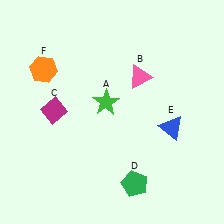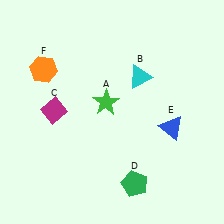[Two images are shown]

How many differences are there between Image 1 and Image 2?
There is 1 difference between the two images.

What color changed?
The triangle (B) changed from pink in Image 1 to cyan in Image 2.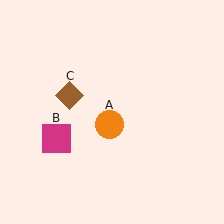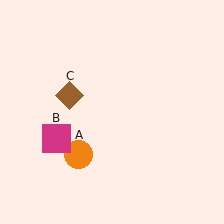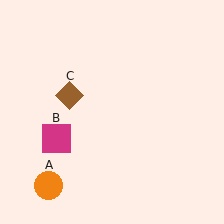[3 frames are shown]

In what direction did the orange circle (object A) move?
The orange circle (object A) moved down and to the left.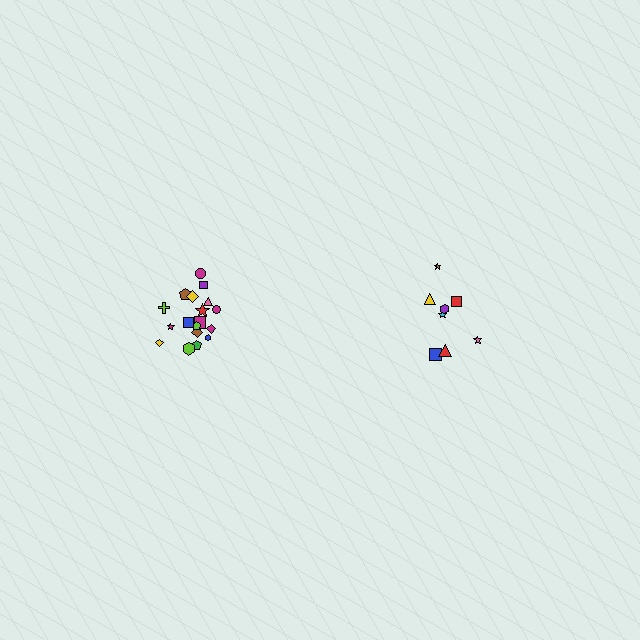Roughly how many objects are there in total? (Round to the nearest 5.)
Roughly 25 objects in total.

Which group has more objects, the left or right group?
The left group.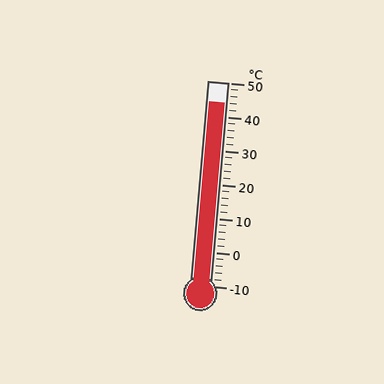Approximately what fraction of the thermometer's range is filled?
The thermometer is filled to approximately 90% of its range.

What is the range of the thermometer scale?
The thermometer scale ranges from -10°C to 50°C.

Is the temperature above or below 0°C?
The temperature is above 0°C.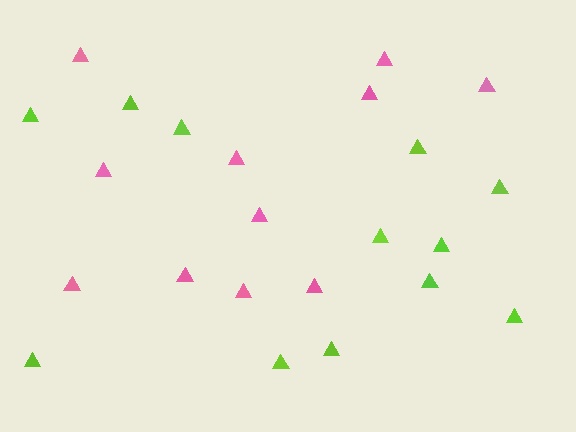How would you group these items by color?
There are 2 groups: one group of lime triangles (12) and one group of pink triangles (11).